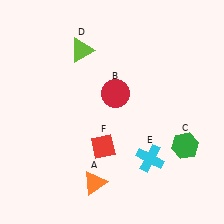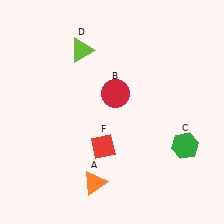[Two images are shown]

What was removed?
The cyan cross (E) was removed in Image 2.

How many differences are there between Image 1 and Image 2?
There is 1 difference between the two images.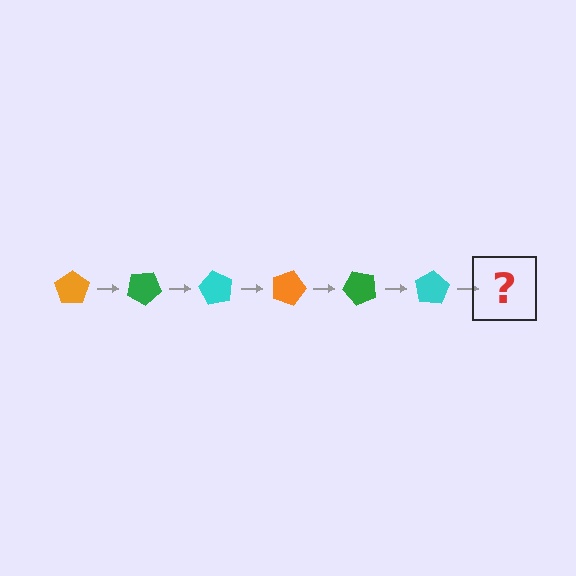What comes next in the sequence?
The next element should be an orange pentagon, rotated 180 degrees from the start.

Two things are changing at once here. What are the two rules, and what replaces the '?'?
The two rules are that it rotates 30 degrees each step and the color cycles through orange, green, and cyan. The '?' should be an orange pentagon, rotated 180 degrees from the start.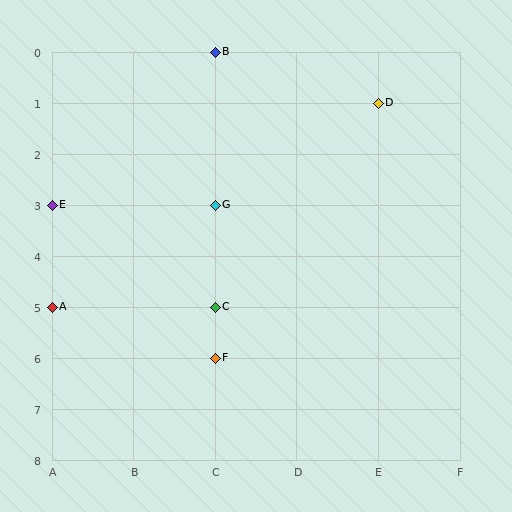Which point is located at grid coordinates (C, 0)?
Point B is at (C, 0).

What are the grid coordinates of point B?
Point B is at grid coordinates (C, 0).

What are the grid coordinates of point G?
Point G is at grid coordinates (C, 3).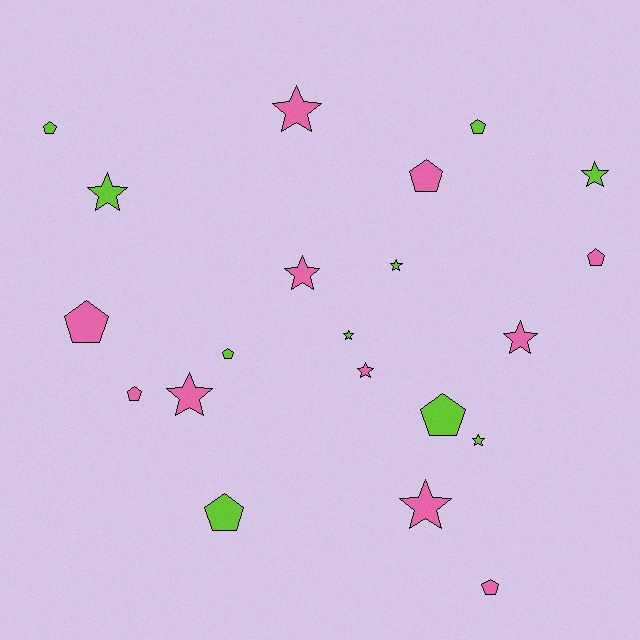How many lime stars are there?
There are 5 lime stars.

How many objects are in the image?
There are 21 objects.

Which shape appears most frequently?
Star, with 11 objects.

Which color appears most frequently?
Pink, with 11 objects.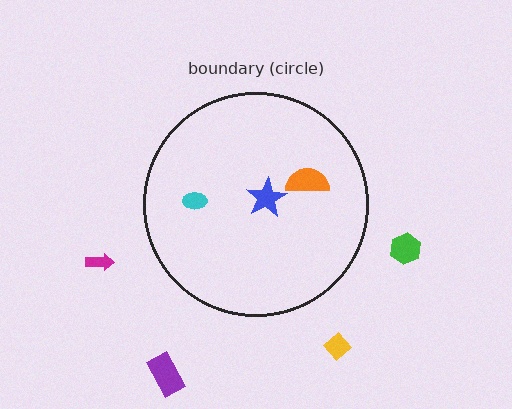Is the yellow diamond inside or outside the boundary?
Outside.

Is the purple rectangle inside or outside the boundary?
Outside.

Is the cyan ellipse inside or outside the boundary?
Inside.